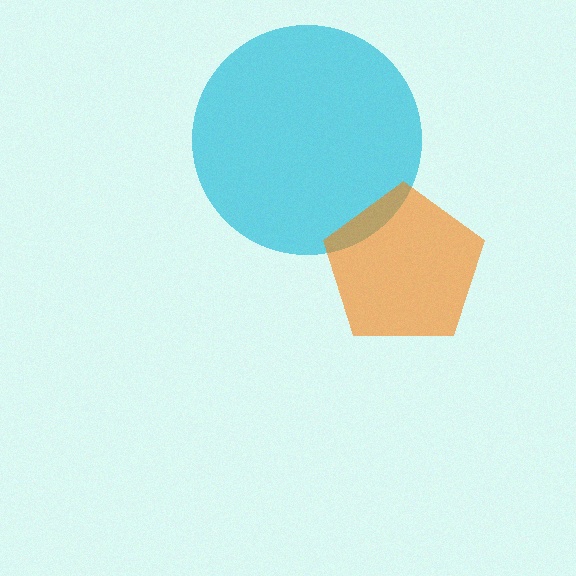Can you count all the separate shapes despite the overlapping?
Yes, there are 2 separate shapes.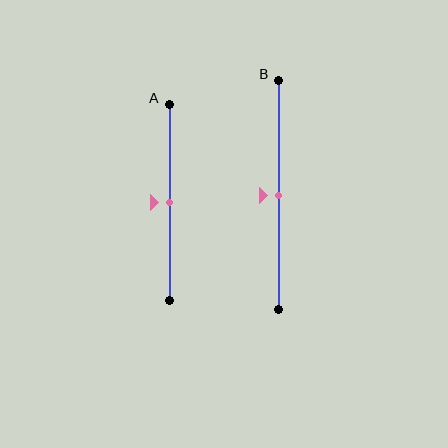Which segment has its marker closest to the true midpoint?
Segment A has its marker closest to the true midpoint.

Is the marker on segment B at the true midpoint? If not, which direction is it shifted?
Yes, the marker on segment B is at the true midpoint.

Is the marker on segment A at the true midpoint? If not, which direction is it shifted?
Yes, the marker on segment A is at the true midpoint.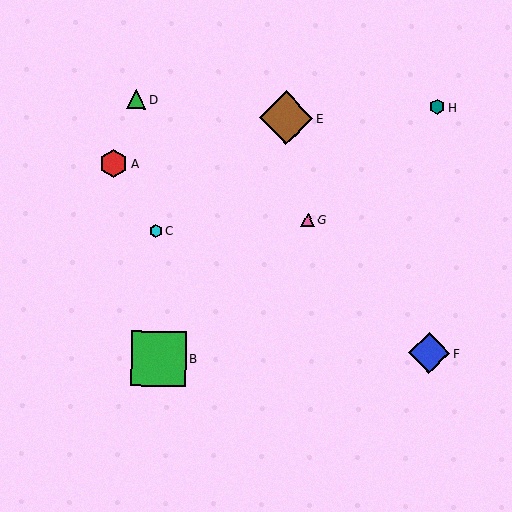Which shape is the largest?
The green square (labeled B) is the largest.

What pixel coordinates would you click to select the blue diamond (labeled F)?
Click at (429, 353) to select the blue diamond F.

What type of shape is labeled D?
Shape D is a green triangle.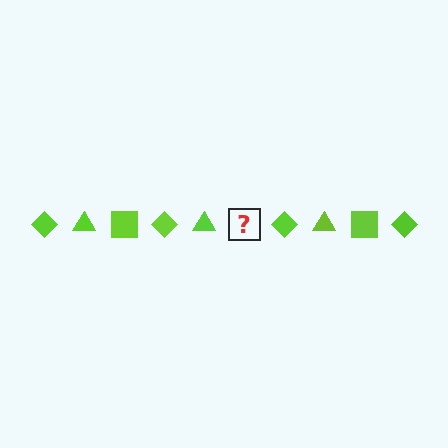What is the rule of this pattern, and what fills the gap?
The rule is that the pattern cycles through diamond, triangle, square shapes in lime. The gap should be filled with a lime square.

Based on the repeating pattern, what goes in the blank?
The blank should be a lime square.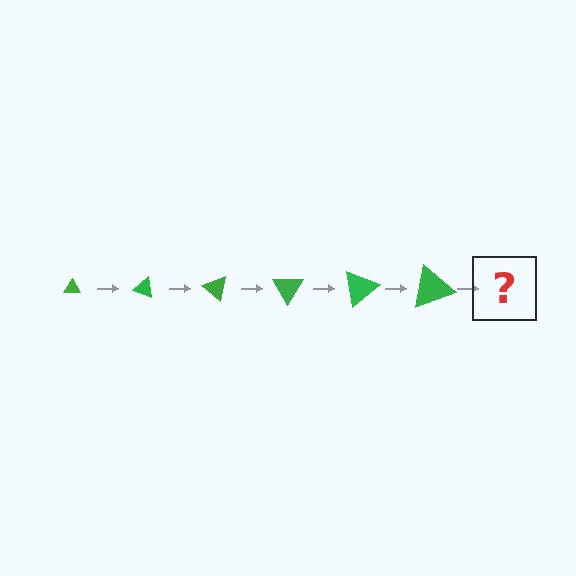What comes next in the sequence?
The next element should be a triangle, larger than the previous one and rotated 120 degrees from the start.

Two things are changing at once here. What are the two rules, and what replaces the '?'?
The two rules are that the triangle grows larger each step and it rotates 20 degrees each step. The '?' should be a triangle, larger than the previous one and rotated 120 degrees from the start.